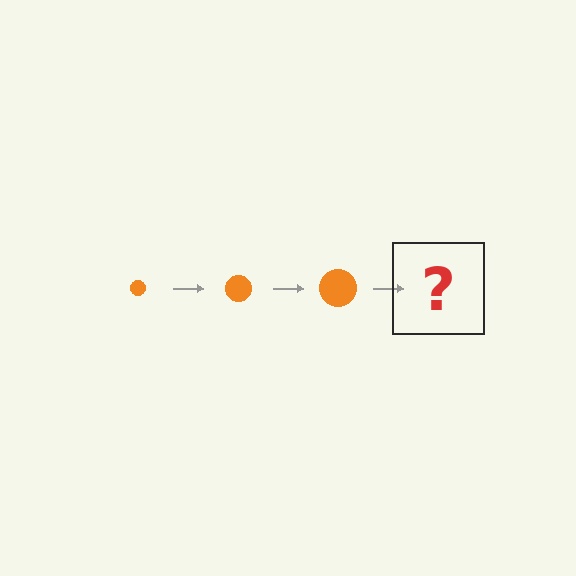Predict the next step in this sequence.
The next step is an orange circle, larger than the previous one.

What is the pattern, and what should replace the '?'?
The pattern is that the circle gets progressively larger each step. The '?' should be an orange circle, larger than the previous one.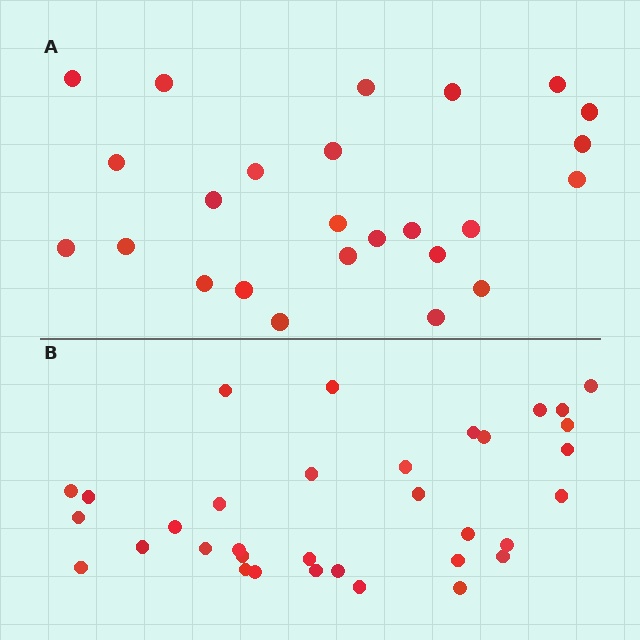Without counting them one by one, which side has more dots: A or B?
Region B (the bottom region) has more dots.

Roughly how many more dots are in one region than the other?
Region B has roughly 8 or so more dots than region A.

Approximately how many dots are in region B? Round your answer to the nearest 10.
About 30 dots. (The exact count is 34, which rounds to 30.)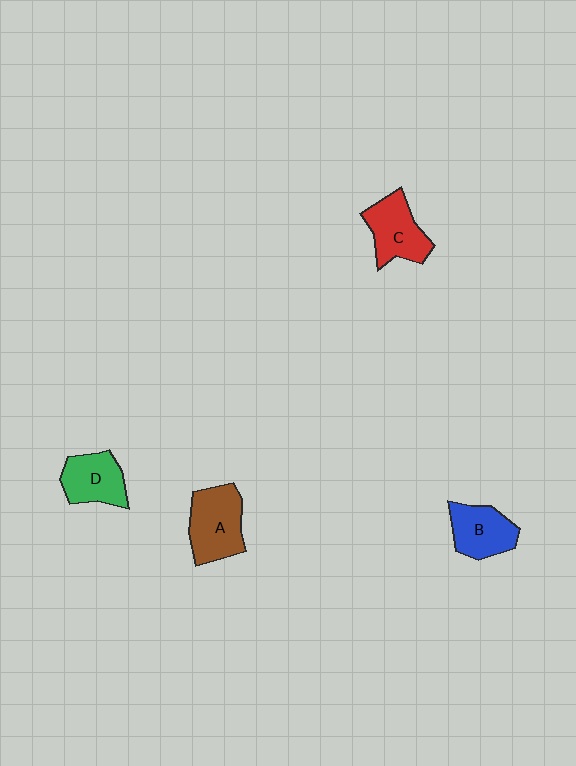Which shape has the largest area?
Shape A (brown).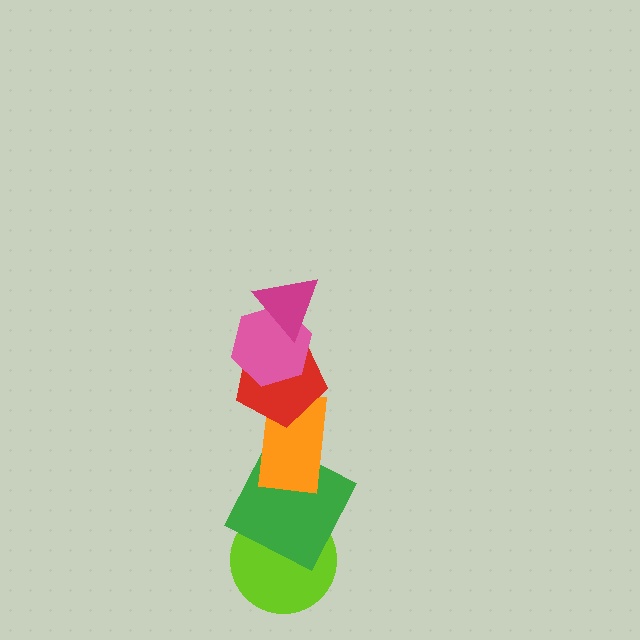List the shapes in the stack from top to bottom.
From top to bottom: the magenta triangle, the pink hexagon, the red pentagon, the orange rectangle, the green square, the lime circle.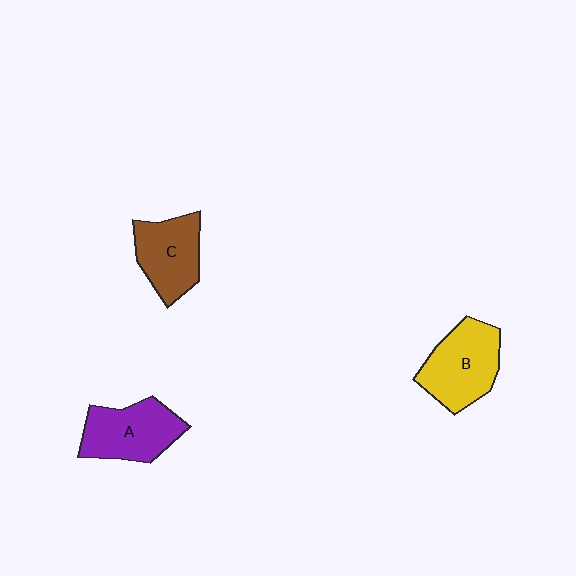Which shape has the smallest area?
Shape C (brown).